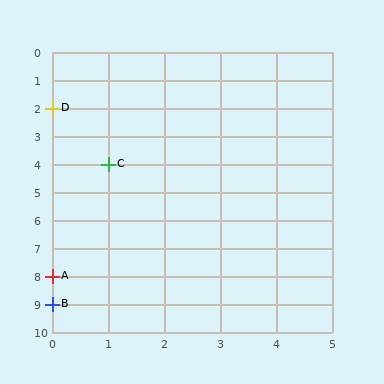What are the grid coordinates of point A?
Point A is at grid coordinates (0, 8).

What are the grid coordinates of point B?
Point B is at grid coordinates (0, 9).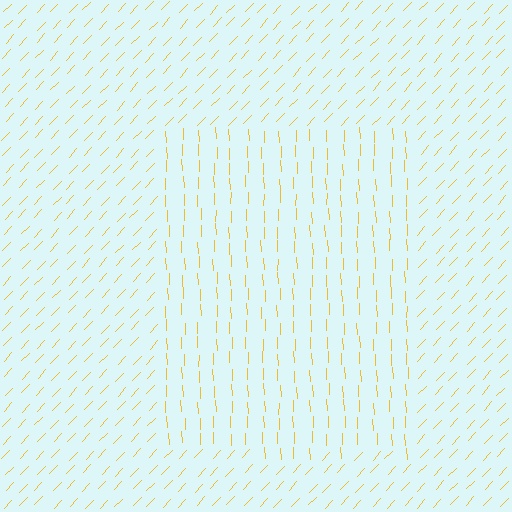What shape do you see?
I see a rectangle.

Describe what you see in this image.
The image is filled with small yellow line segments. A rectangle region in the image has lines oriented differently from the surrounding lines, creating a visible texture boundary.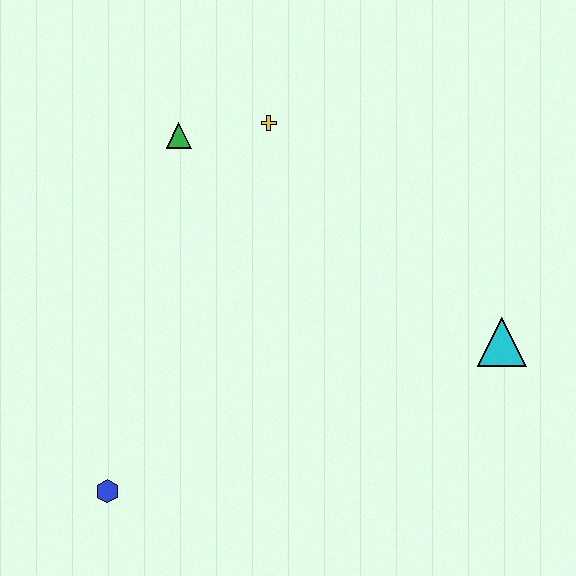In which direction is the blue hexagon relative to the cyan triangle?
The blue hexagon is to the left of the cyan triangle.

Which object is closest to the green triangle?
The yellow cross is closest to the green triangle.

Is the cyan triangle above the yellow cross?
No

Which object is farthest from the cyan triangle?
The blue hexagon is farthest from the cyan triangle.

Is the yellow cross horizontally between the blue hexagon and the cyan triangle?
Yes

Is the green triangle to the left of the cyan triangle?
Yes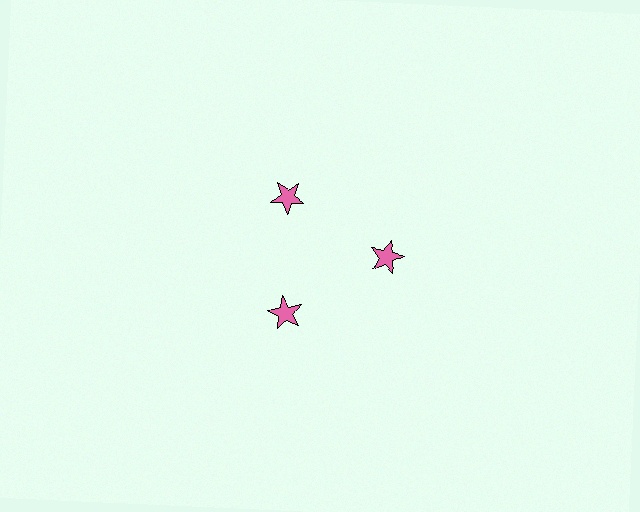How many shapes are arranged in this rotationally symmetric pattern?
There are 3 shapes, arranged in 3 groups of 1.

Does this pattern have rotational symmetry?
Yes, this pattern has 3-fold rotational symmetry. It looks the same after rotating 120 degrees around the center.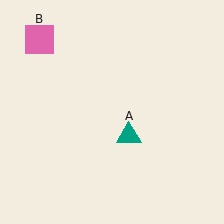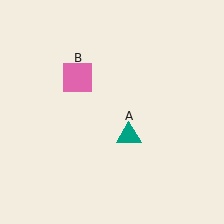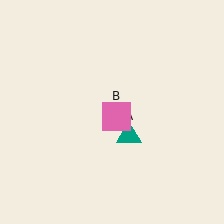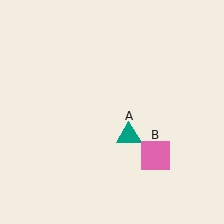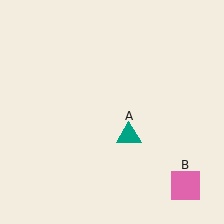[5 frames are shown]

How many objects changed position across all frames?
1 object changed position: pink square (object B).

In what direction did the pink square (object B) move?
The pink square (object B) moved down and to the right.